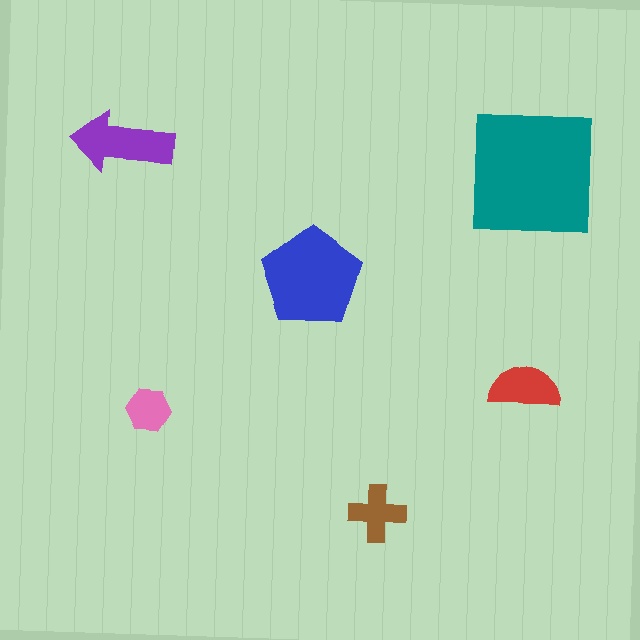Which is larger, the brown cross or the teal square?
The teal square.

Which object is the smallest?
The pink hexagon.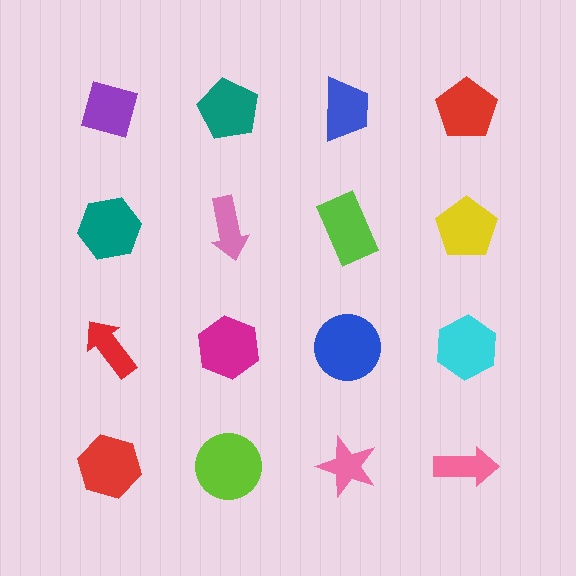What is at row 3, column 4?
A cyan hexagon.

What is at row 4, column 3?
A pink star.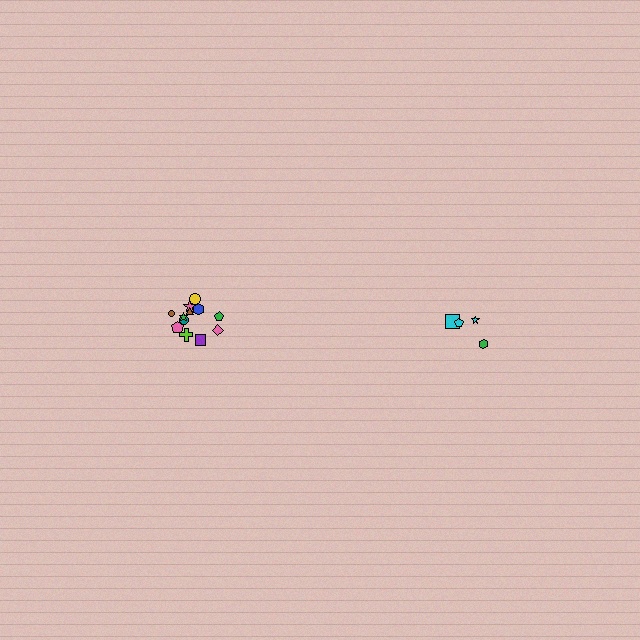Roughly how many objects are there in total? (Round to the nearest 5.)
Roughly 15 objects in total.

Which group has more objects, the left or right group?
The left group.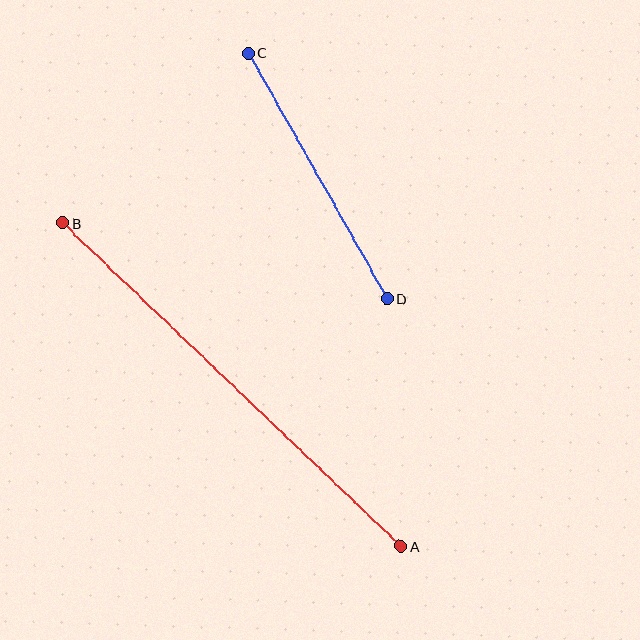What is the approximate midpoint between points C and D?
The midpoint is at approximately (318, 176) pixels.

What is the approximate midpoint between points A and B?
The midpoint is at approximately (232, 385) pixels.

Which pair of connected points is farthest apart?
Points A and B are farthest apart.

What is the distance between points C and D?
The distance is approximately 282 pixels.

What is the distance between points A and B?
The distance is approximately 468 pixels.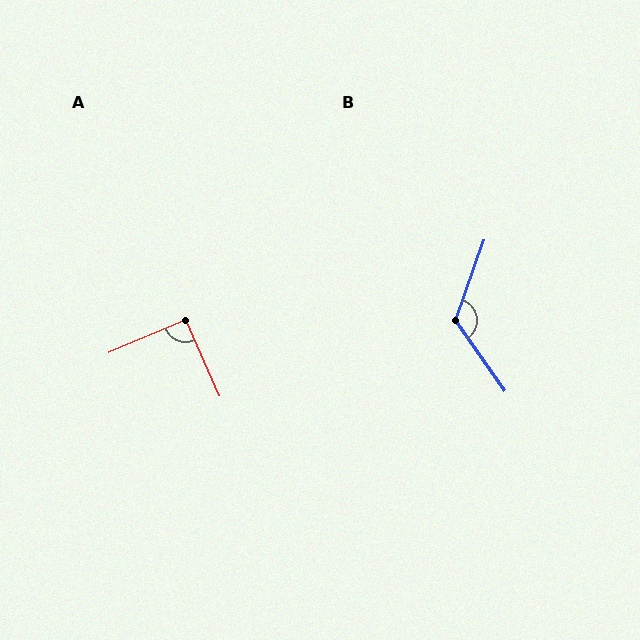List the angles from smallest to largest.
A (91°), B (125°).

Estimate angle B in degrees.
Approximately 125 degrees.